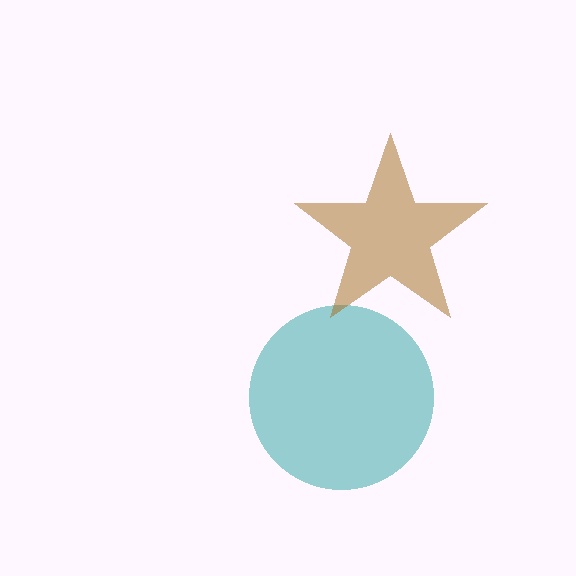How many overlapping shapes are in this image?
There are 2 overlapping shapes in the image.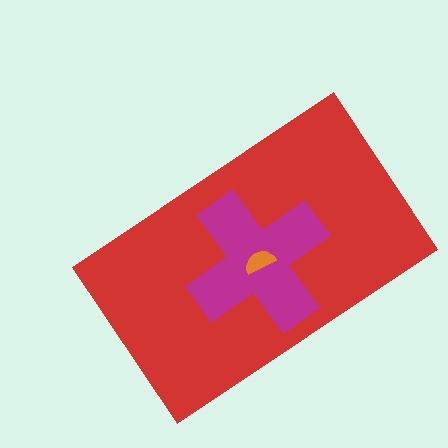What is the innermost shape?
The orange semicircle.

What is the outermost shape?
The red rectangle.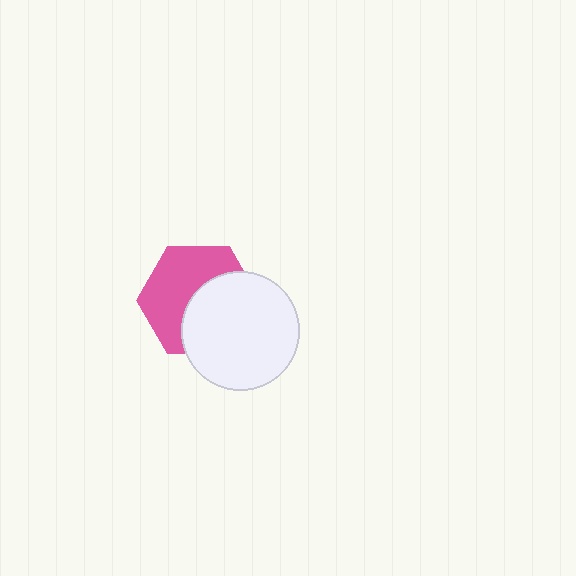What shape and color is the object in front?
The object in front is a white circle.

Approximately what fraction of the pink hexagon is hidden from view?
Roughly 47% of the pink hexagon is hidden behind the white circle.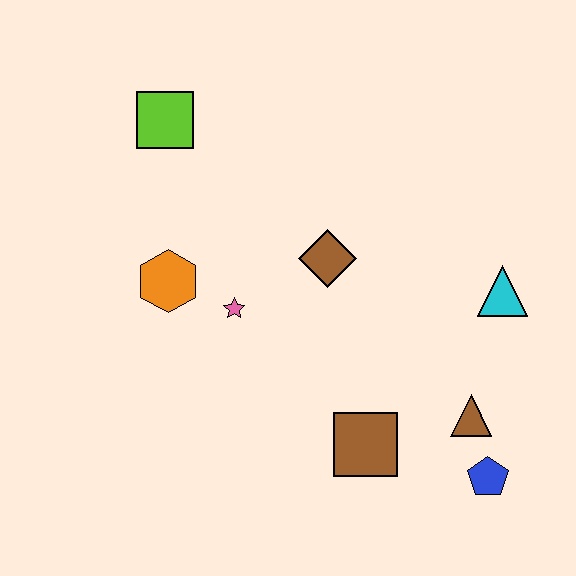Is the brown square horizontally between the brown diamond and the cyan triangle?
Yes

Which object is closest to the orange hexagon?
The pink star is closest to the orange hexagon.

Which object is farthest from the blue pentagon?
The lime square is farthest from the blue pentagon.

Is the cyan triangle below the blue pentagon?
No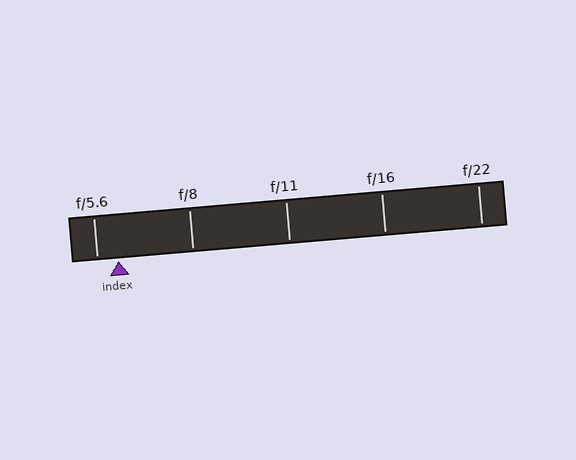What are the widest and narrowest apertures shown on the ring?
The widest aperture shown is f/5.6 and the narrowest is f/22.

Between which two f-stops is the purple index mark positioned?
The index mark is between f/5.6 and f/8.